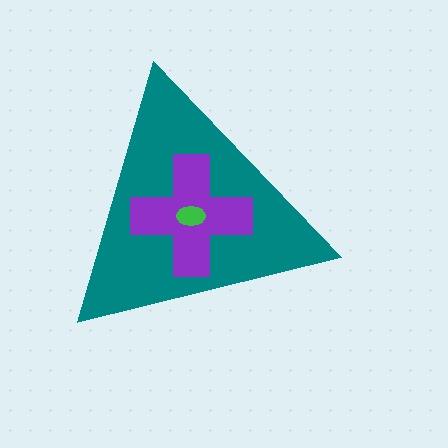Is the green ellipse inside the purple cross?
Yes.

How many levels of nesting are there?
3.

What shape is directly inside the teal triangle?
The purple cross.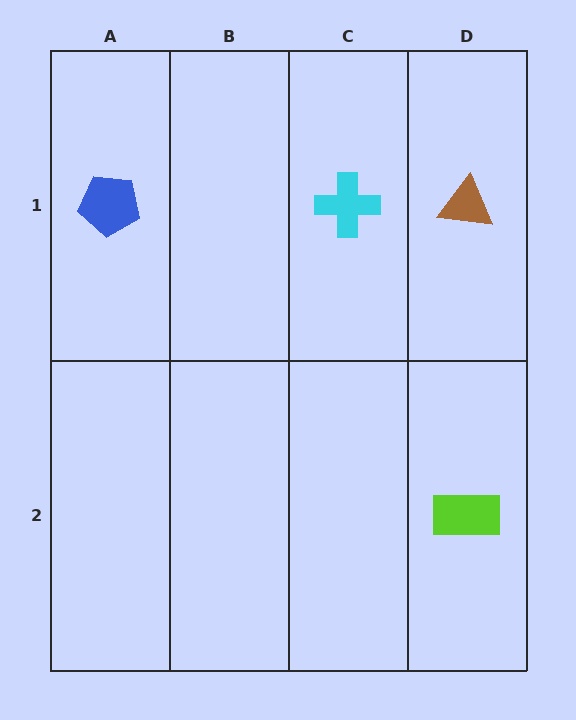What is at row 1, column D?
A brown triangle.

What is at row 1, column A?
A blue pentagon.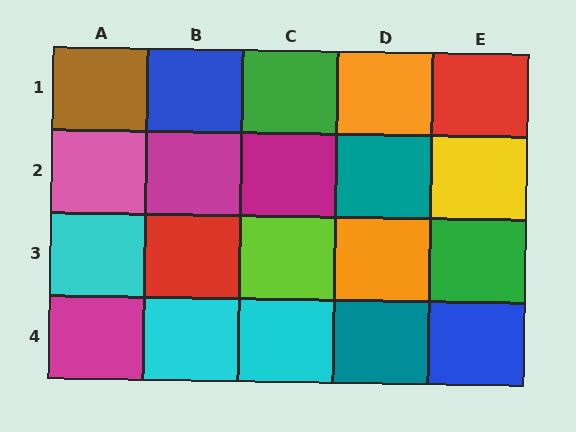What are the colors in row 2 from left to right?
Pink, magenta, magenta, teal, yellow.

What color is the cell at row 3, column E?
Green.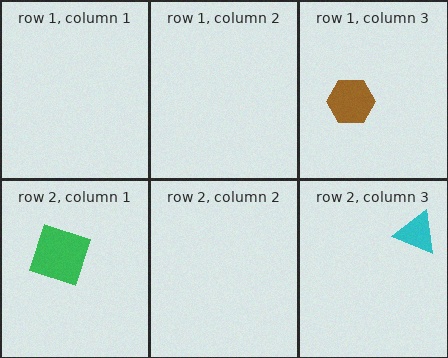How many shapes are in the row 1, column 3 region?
1.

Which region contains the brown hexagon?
The row 1, column 3 region.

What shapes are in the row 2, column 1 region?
The green square.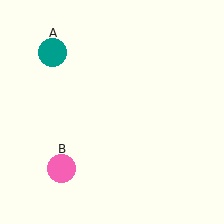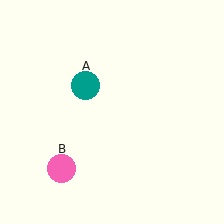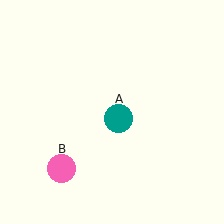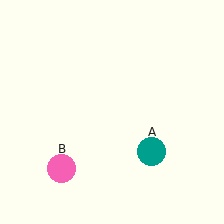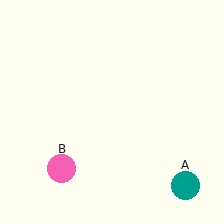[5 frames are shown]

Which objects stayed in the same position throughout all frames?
Pink circle (object B) remained stationary.